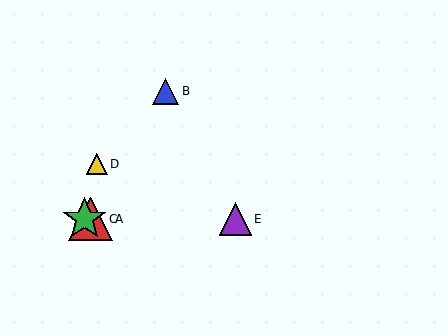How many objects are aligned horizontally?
3 objects (A, C, E) are aligned horizontally.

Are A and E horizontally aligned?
Yes, both are at y≈219.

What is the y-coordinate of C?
Object C is at y≈219.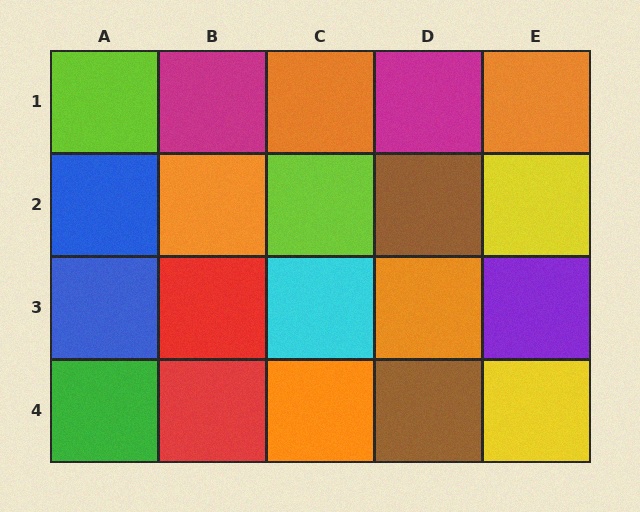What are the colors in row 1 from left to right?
Lime, magenta, orange, magenta, orange.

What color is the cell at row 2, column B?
Orange.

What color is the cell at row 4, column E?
Yellow.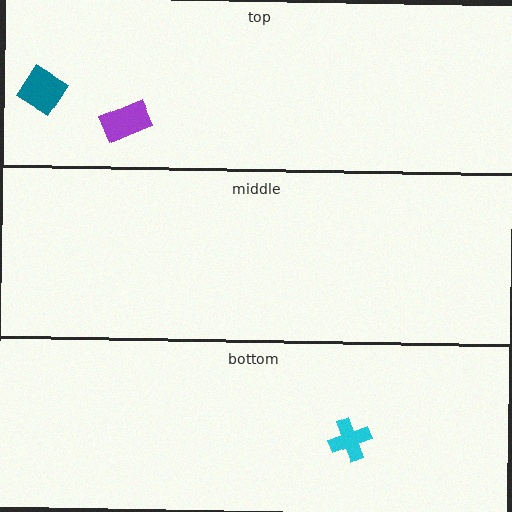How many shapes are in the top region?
2.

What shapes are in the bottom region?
The cyan cross.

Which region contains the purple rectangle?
The top region.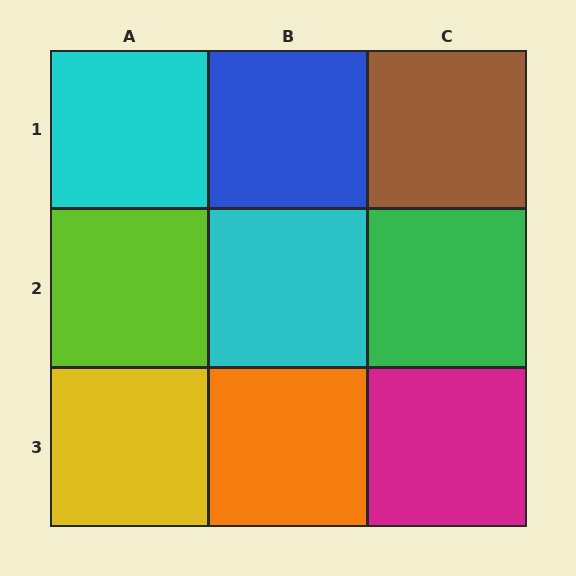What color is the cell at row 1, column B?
Blue.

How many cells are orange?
1 cell is orange.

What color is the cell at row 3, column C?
Magenta.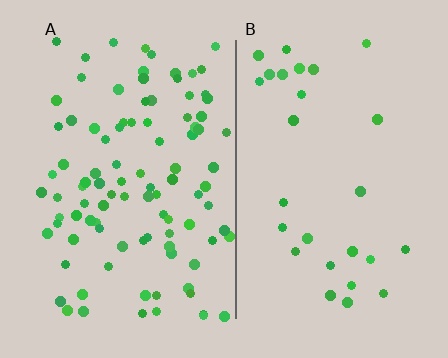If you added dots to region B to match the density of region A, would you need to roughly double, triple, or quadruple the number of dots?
Approximately triple.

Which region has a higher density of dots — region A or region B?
A (the left).